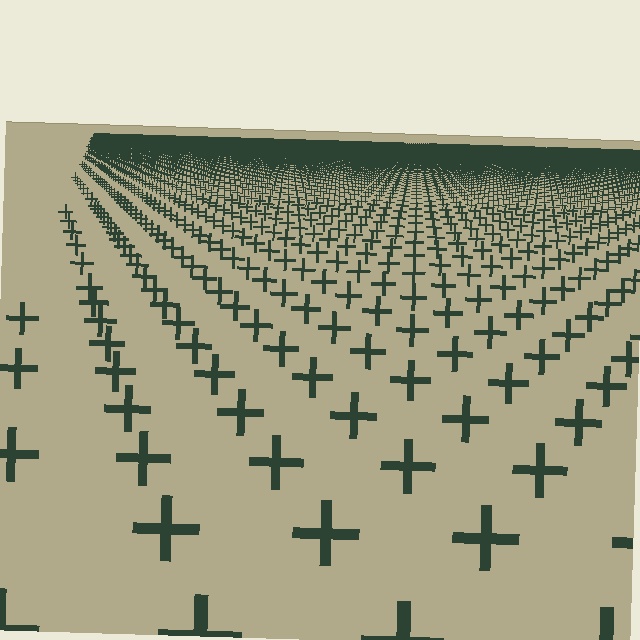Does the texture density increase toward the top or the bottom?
Density increases toward the top.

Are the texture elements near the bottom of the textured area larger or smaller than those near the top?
Larger. Near the bottom, elements are closer to the viewer and appear at a bigger on-screen size.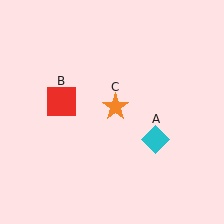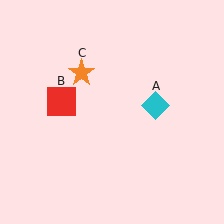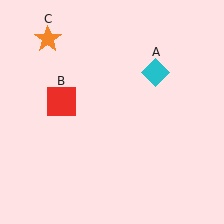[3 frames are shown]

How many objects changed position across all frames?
2 objects changed position: cyan diamond (object A), orange star (object C).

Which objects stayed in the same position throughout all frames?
Red square (object B) remained stationary.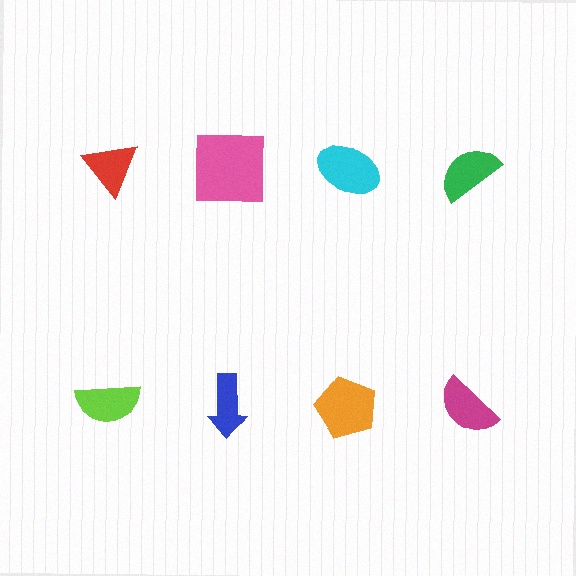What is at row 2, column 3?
An orange pentagon.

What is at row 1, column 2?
A pink square.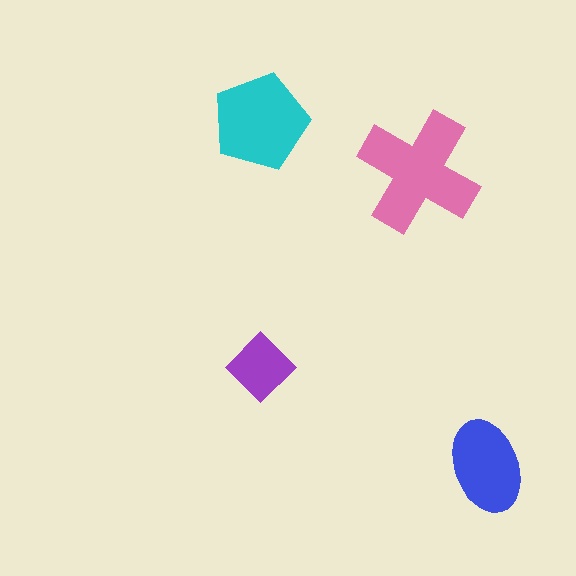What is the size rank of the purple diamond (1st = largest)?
4th.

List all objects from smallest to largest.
The purple diamond, the blue ellipse, the cyan pentagon, the pink cross.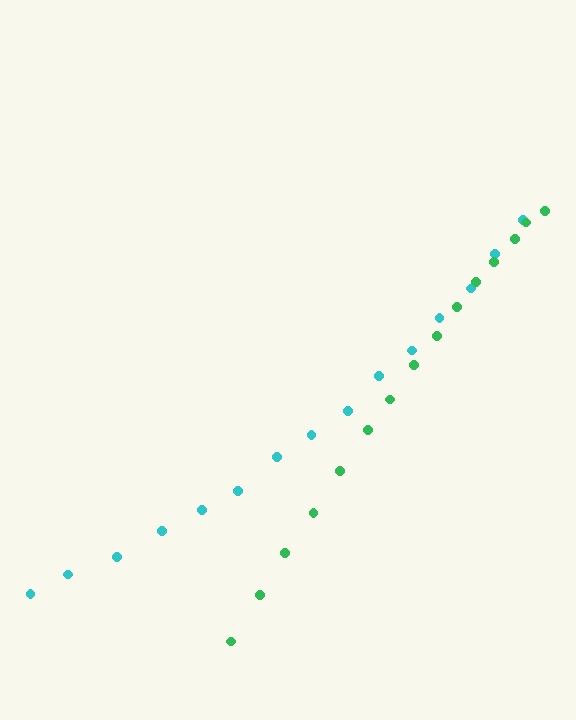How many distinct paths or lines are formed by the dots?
There are 2 distinct paths.